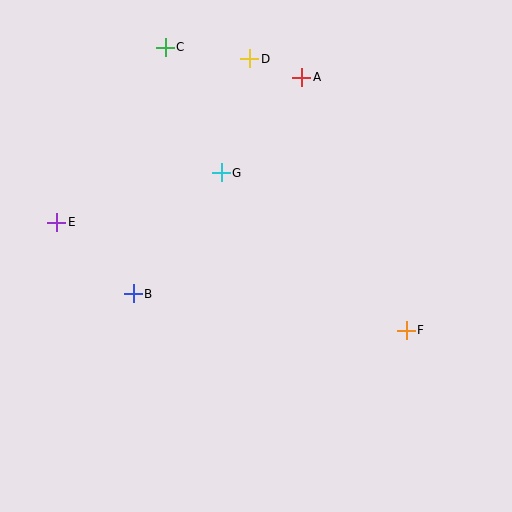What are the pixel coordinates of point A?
Point A is at (302, 77).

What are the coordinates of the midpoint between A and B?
The midpoint between A and B is at (218, 186).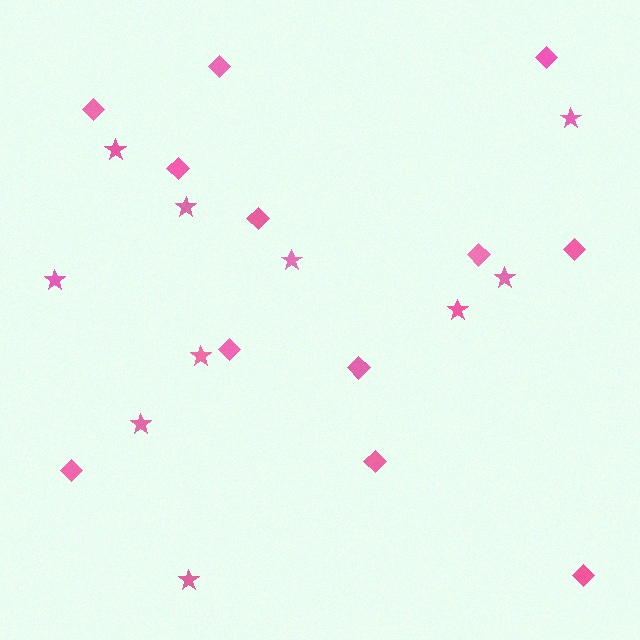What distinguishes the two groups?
There are 2 groups: one group of stars (10) and one group of diamonds (12).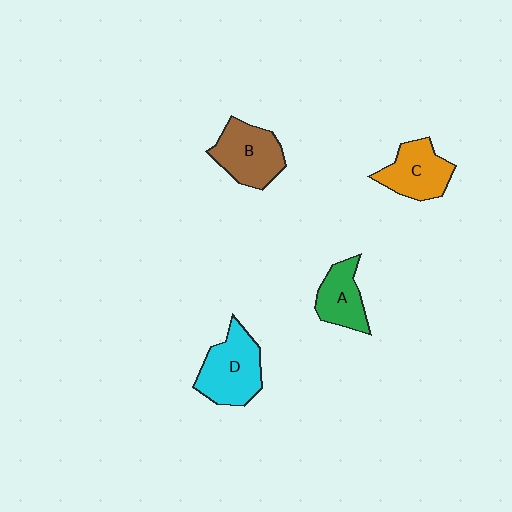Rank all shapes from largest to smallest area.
From largest to smallest: D (cyan), B (brown), C (orange), A (green).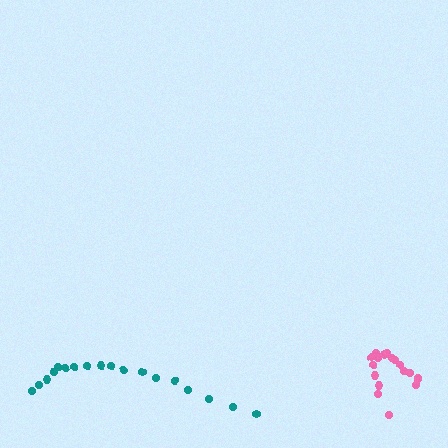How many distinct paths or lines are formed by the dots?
There are 2 distinct paths.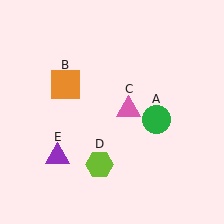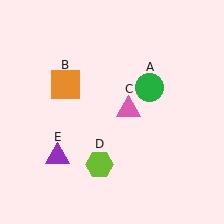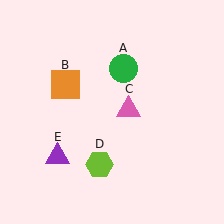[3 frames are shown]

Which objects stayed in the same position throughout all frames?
Orange square (object B) and pink triangle (object C) and lime hexagon (object D) and purple triangle (object E) remained stationary.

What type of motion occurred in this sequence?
The green circle (object A) rotated counterclockwise around the center of the scene.